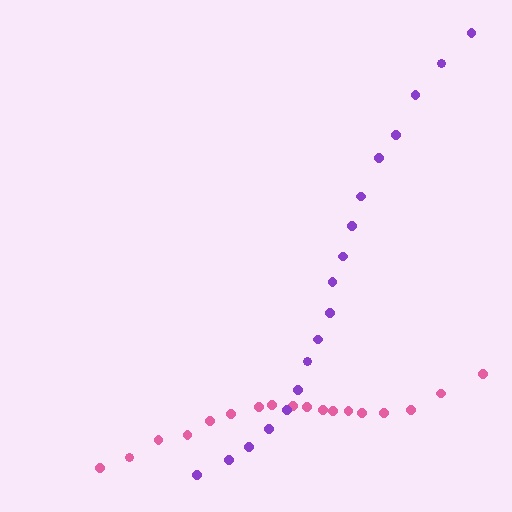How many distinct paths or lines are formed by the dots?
There are 2 distinct paths.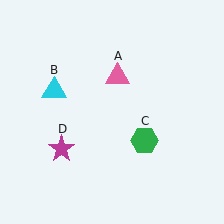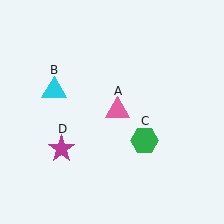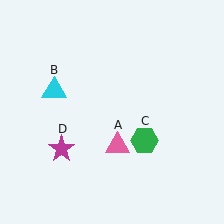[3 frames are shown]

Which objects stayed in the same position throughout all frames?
Cyan triangle (object B) and green hexagon (object C) and magenta star (object D) remained stationary.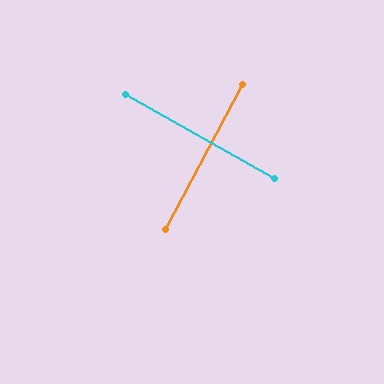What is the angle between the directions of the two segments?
Approximately 89 degrees.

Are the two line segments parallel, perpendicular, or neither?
Perpendicular — they meet at approximately 89°.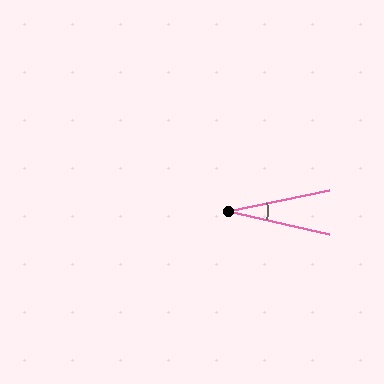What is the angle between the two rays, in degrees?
Approximately 25 degrees.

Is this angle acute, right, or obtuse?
It is acute.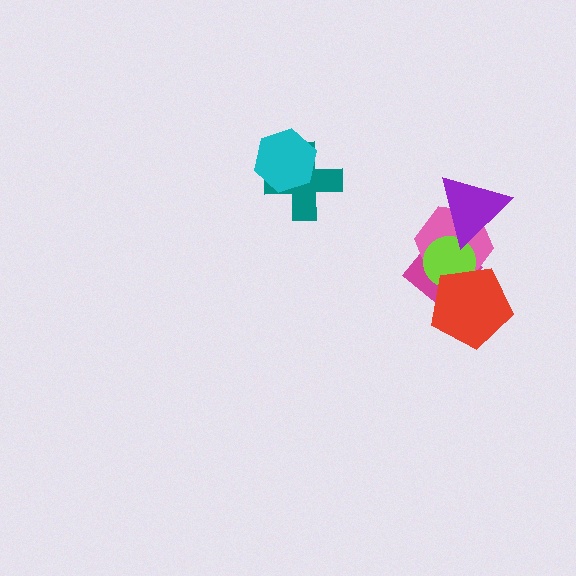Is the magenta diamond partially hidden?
Yes, it is partially covered by another shape.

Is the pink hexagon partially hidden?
Yes, it is partially covered by another shape.